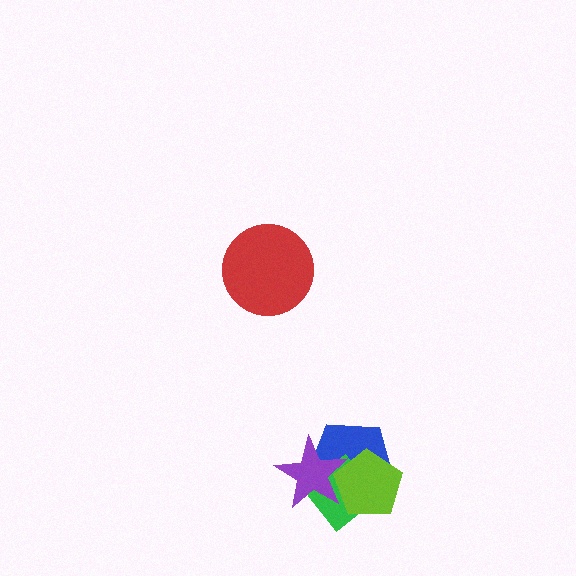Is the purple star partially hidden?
Yes, it is partially covered by another shape.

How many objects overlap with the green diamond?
3 objects overlap with the green diamond.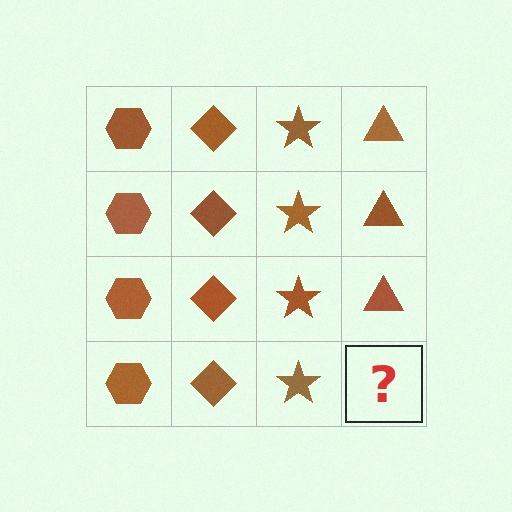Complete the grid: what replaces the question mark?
The question mark should be replaced with a brown triangle.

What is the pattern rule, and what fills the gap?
The rule is that each column has a consistent shape. The gap should be filled with a brown triangle.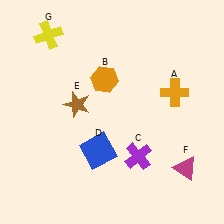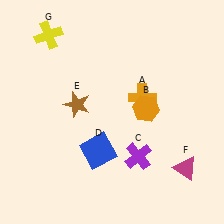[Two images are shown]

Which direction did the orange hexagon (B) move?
The orange hexagon (B) moved right.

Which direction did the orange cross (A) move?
The orange cross (A) moved left.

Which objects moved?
The objects that moved are: the orange cross (A), the orange hexagon (B).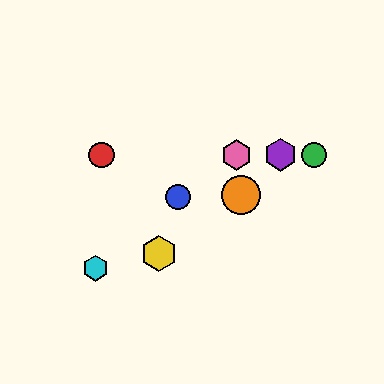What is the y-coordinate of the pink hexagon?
The pink hexagon is at y≈155.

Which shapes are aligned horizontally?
The red circle, the green circle, the purple hexagon, the pink hexagon are aligned horizontally.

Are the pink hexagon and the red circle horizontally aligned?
Yes, both are at y≈155.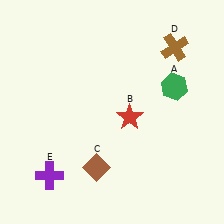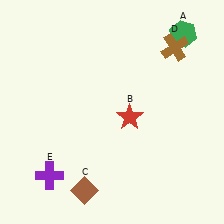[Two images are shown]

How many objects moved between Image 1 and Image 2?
2 objects moved between the two images.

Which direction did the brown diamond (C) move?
The brown diamond (C) moved down.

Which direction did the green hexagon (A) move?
The green hexagon (A) moved up.